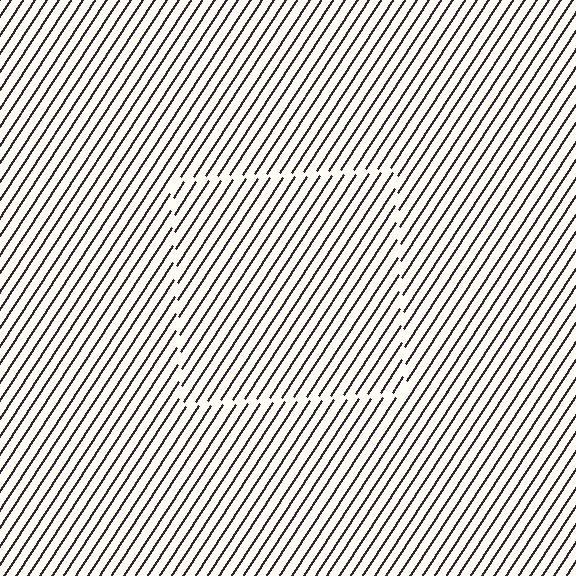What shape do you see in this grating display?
An illusory square. The interior of the shape contains the same grating, shifted by half a period — the contour is defined by the phase discontinuity where line-ends from the inner and outer gratings abut.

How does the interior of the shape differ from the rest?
The interior of the shape contains the same grating, shifted by half a period — the contour is defined by the phase discontinuity where line-ends from the inner and outer gratings abut.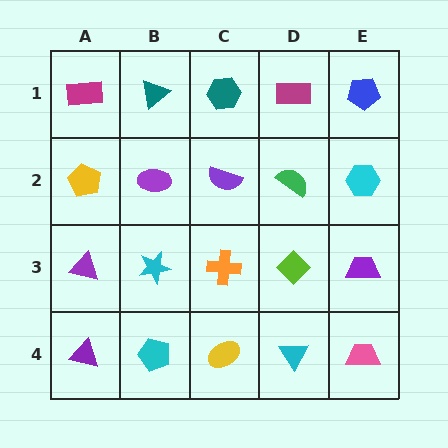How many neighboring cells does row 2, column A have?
3.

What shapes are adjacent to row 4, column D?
A lime diamond (row 3, column D), a yellow ellipse (row 4, column C), a pink trapezoid (row 4, column E).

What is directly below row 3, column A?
A purple triangle.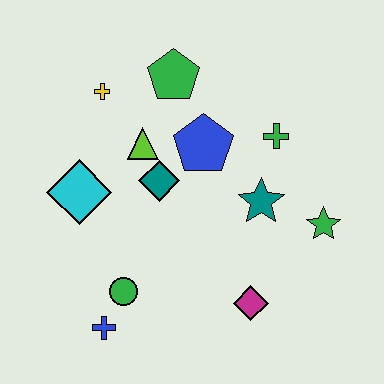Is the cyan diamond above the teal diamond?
No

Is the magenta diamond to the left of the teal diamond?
No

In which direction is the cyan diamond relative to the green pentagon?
The cyan diamond is below the green pentagon.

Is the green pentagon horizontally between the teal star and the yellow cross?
Yes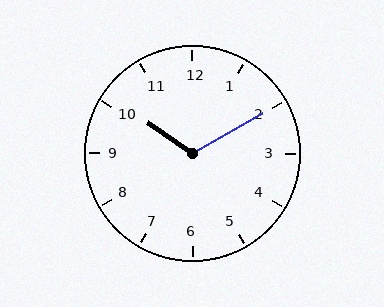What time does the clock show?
10:10.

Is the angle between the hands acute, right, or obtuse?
It is obtuse.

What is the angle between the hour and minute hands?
Approximately 115 degrees.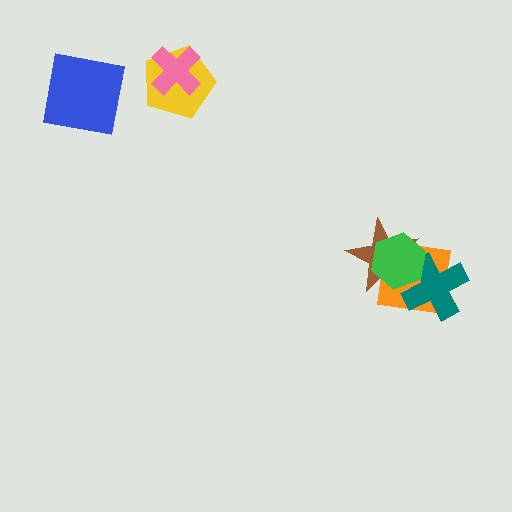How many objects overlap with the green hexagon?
3 objects overlap with the green hexagon.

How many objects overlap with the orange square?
3 objects overlap with the orange square.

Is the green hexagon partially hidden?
No, no other shape covers it.